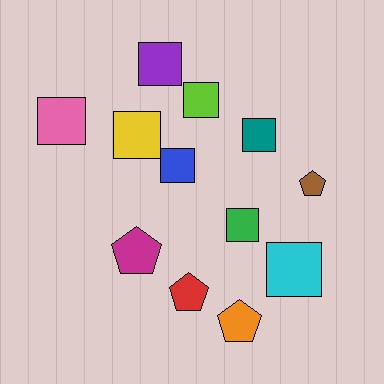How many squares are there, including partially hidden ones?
There are 8 squares.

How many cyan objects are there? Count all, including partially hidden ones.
There is 1 cyan object.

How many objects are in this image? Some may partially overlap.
There are 12 objects.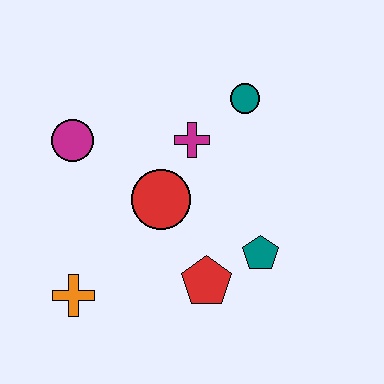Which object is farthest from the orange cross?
The teal circle is farthest from the orange cross.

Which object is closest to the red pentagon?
The teal pentagon is closest to the red pentagon.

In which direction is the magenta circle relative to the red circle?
The magenta circle is to the left of the red circle.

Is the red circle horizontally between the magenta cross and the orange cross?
Yes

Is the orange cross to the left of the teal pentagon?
Yes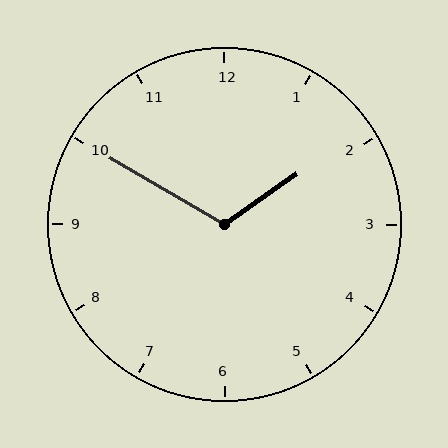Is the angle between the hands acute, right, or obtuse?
It is obtuse.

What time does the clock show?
1:50.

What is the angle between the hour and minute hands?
Approximately 115 degrees.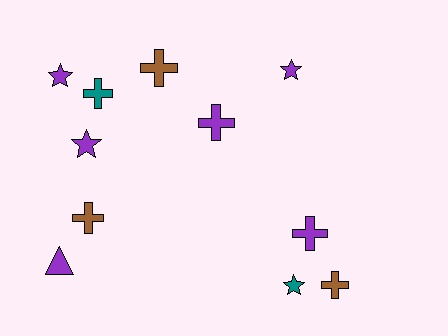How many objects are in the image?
There are 11 objects.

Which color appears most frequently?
Purple, with 6 objects.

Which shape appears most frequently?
Cross, with 6 objects.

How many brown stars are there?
There are no brown stars.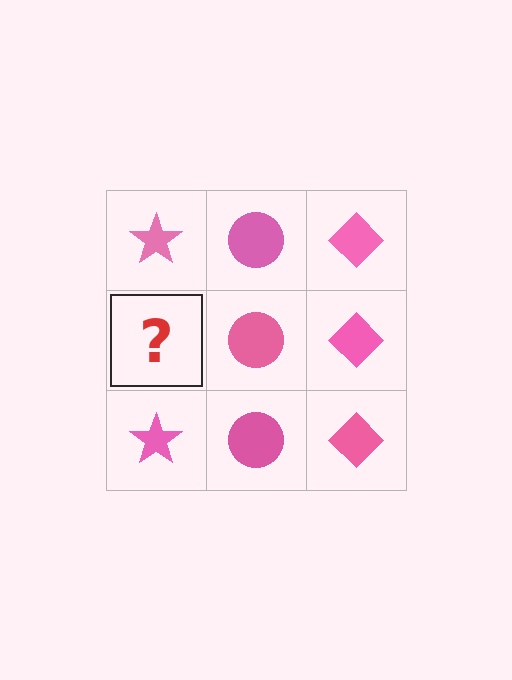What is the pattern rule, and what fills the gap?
The rule is that each column has a consistent shape. The gap should be filled with a pink star.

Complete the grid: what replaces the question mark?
The question mark should be replaced with a pink star.